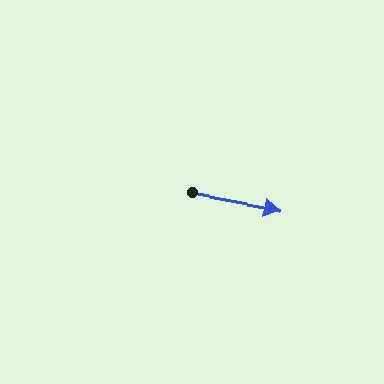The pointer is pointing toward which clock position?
Roughly 3 o'clock.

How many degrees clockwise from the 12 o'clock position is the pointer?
Approximately 101 degrees.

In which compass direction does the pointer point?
East.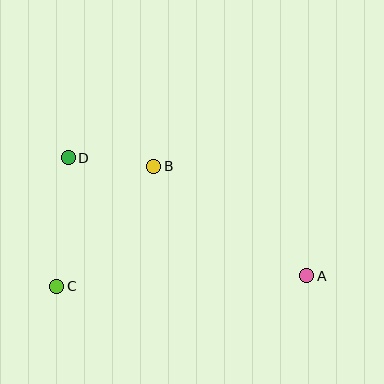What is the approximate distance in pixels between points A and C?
The distance between A and C is approximately 250 pixels.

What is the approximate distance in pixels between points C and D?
The distance between C and D is approximately 129 pixels.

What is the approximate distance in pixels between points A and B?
The distance between A and B is approximately 188 pixels.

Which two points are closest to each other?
Points B and D are closest to each other.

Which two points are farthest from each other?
Points A and D are farthest from each other.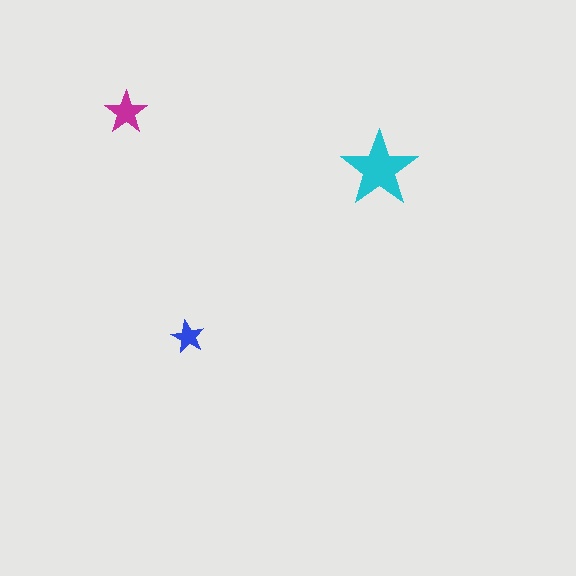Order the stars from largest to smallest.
the cyan one, the magenta one, the blue one.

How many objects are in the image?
There are 3 objects in the image.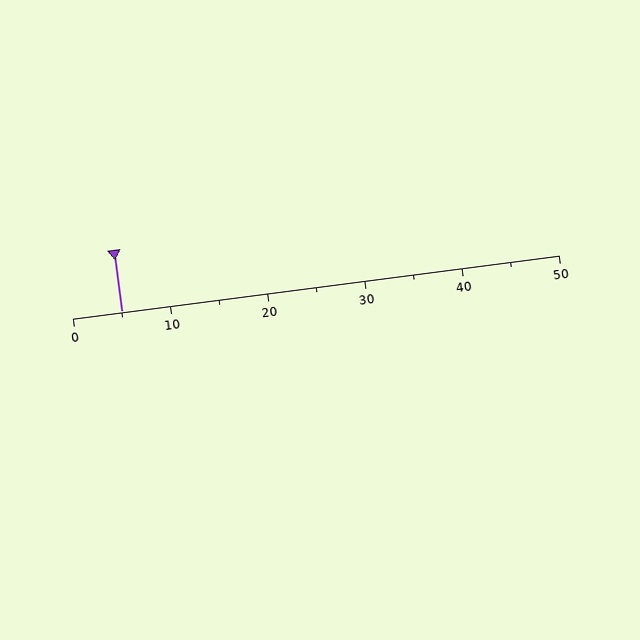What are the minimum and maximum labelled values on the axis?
The axis runs from 0 to 50.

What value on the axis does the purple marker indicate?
The marker indicates approximately 5.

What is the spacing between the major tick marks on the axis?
The major ticks are spaced 10 apart.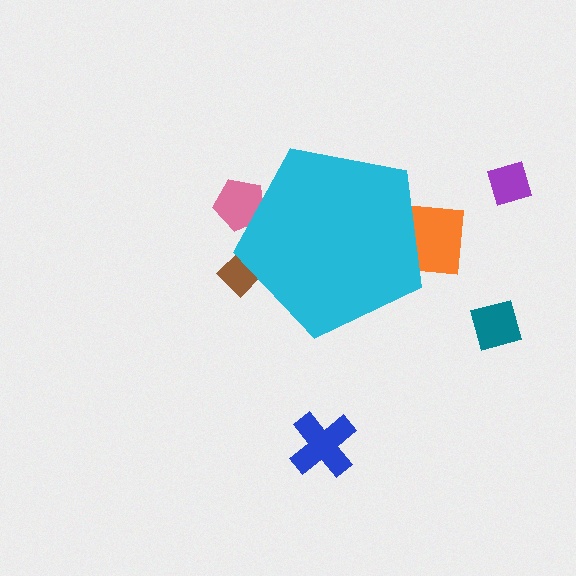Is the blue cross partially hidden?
No, the blue cross is fully visible.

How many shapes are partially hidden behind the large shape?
3 shapes are partially hidden.